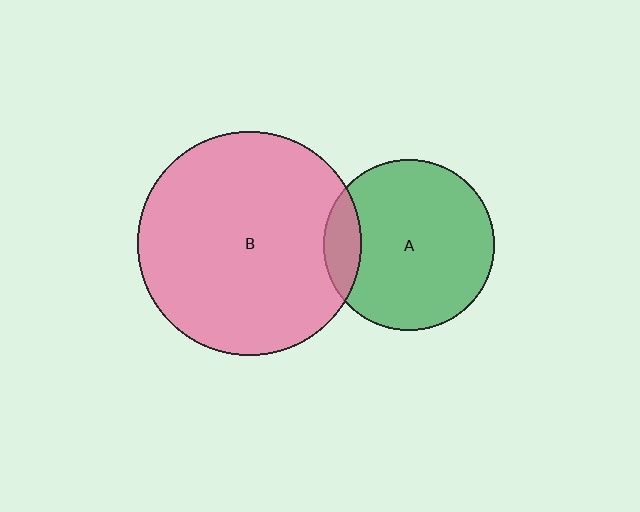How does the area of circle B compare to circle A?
Approximately 1.7 times.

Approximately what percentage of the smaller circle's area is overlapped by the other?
Approximately 15%.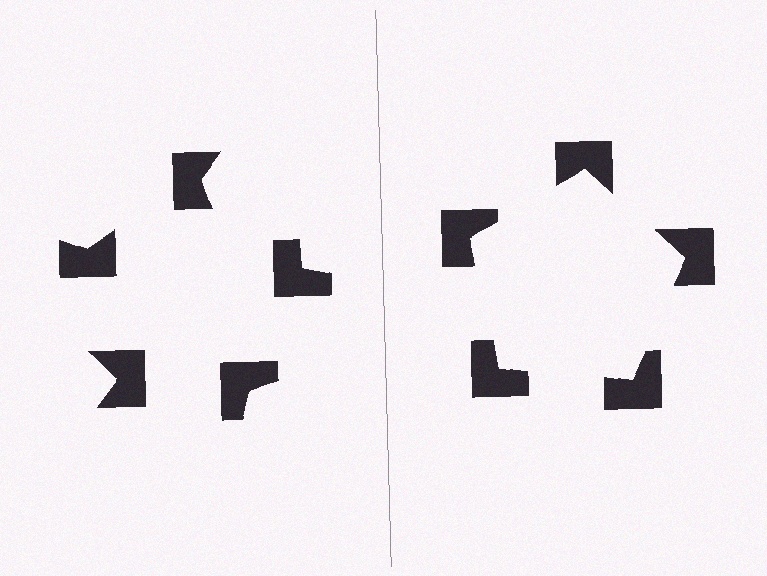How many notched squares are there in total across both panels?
10 — 5 on each side.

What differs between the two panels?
The notched squares are positioned identically on both sides; only the wedge orientations differ. On the right they align to a pentagon; on the left they are misaligned.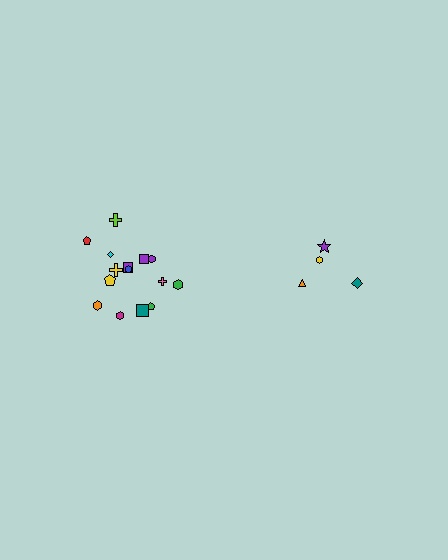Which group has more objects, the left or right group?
The left group.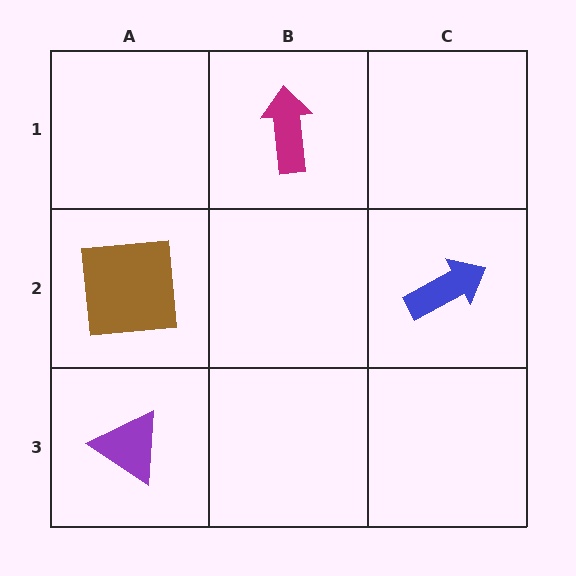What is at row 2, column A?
A brown square.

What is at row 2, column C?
A blue arrow.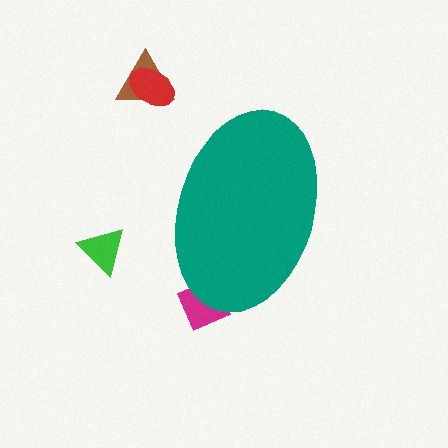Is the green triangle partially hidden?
No, the green triangle is fully visible.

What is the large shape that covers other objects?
A teal ellipse.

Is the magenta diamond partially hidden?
Yes, the magenta diamond is partially hidden behind the teal ellipse.